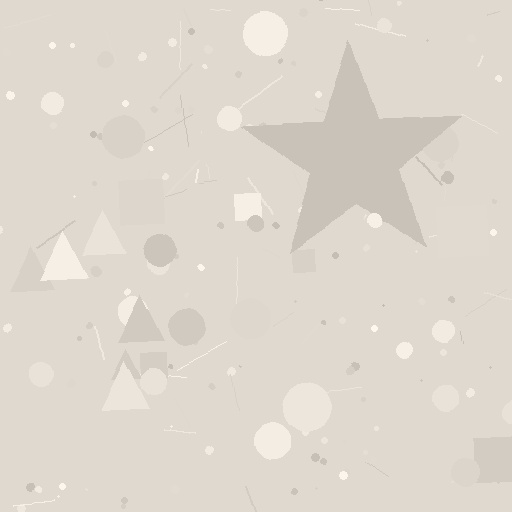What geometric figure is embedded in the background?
A star is embedded in the background.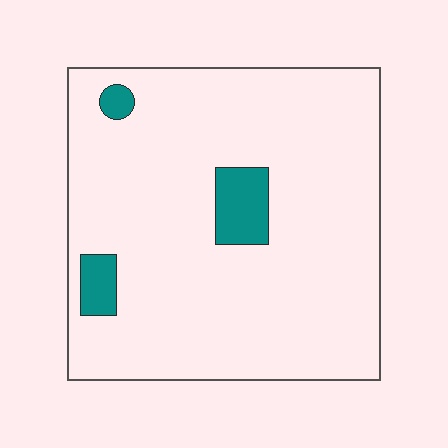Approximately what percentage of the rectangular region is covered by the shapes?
Approximately 10%.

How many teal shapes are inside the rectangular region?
3.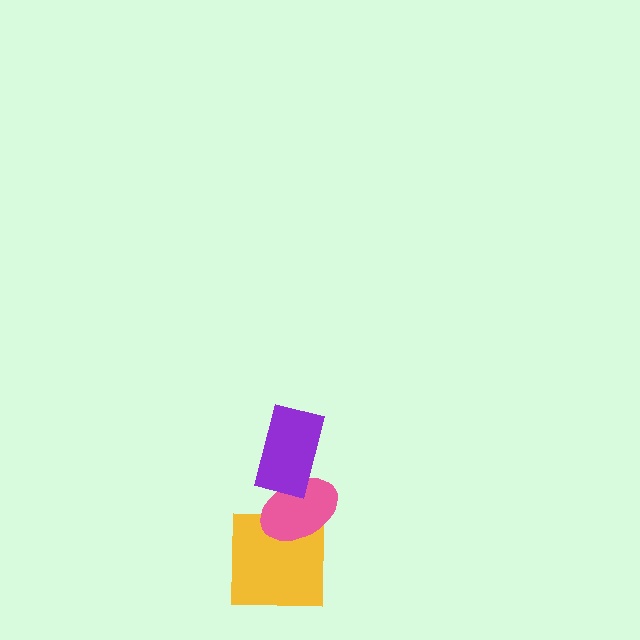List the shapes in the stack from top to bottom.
From top to bottom: the purple rectangle, the pink ellipse, the yellow square.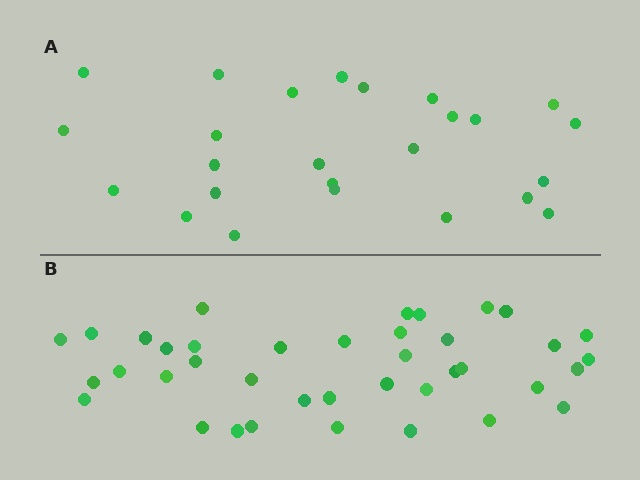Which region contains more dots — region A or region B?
Region B (the bottom region) has more dots.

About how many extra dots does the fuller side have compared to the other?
Region B has approximately 15 more dots than region A.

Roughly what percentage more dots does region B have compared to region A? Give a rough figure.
About 55% more.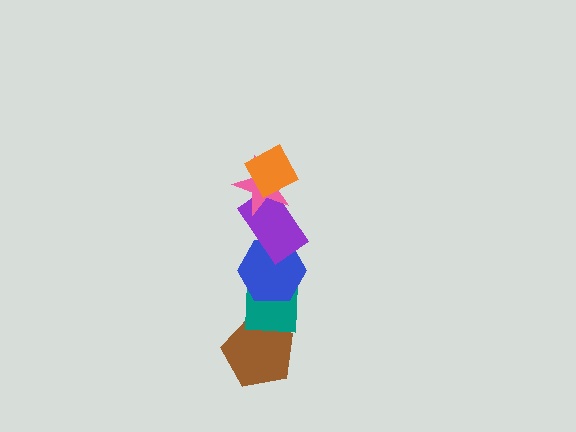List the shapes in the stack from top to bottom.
From top to bottom: the orange diamond, the pink star, the purple rectangle, the blue hexagon, the teal square, the brown pentagon.